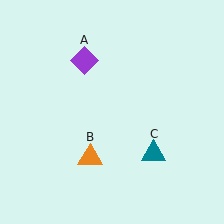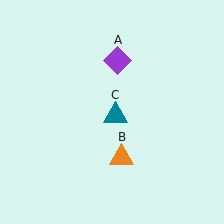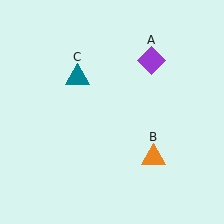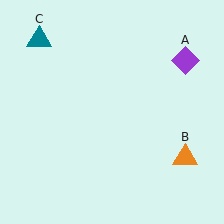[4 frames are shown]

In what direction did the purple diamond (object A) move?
The purple diamond (object A) moved right.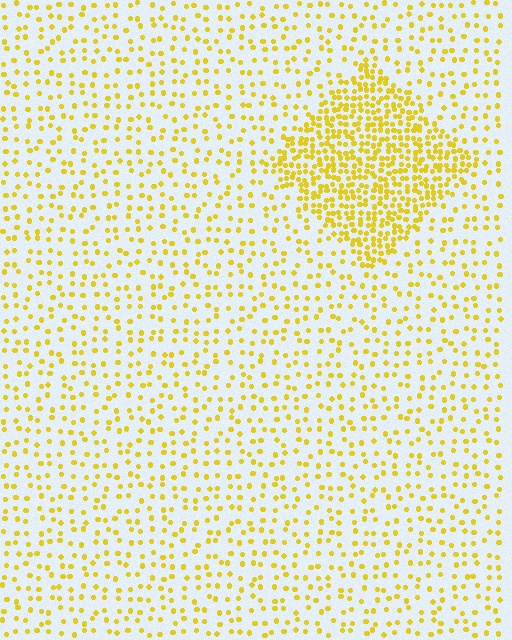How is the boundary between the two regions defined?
The boundary is defined by a change in element density (approximately 2.8x ratio). All elements are the same color, size, and shape.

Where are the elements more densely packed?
The elements are more densely packed inside the diamond boundary.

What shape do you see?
I see a diamond.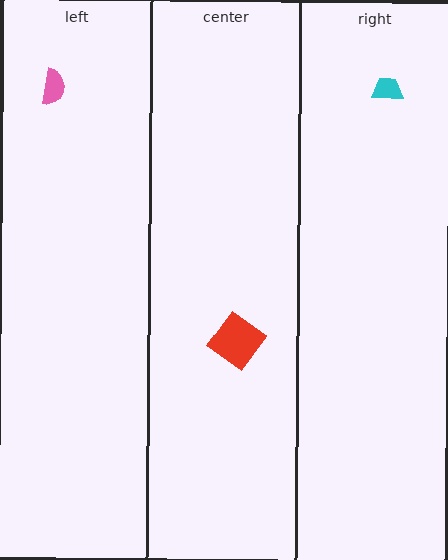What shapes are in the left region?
The pink semicircle.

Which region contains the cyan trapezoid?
The right region.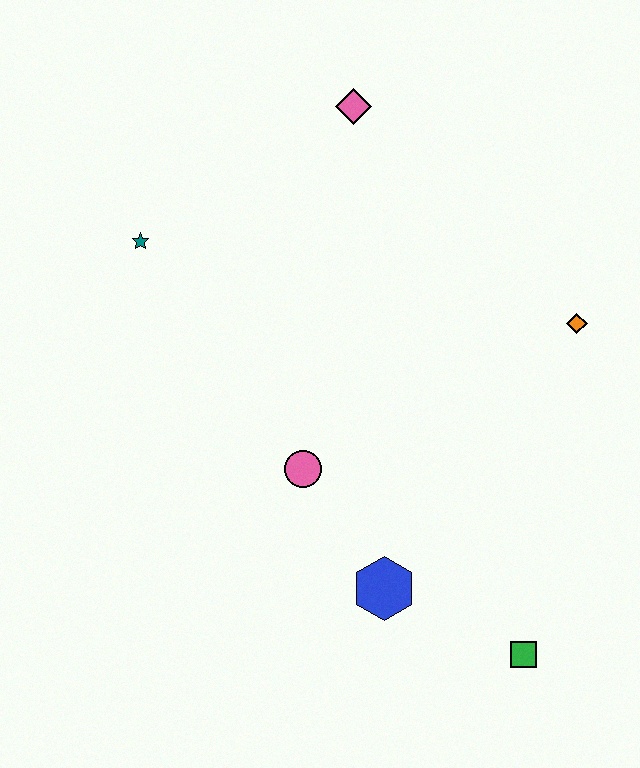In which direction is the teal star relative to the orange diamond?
The teal star is to the left of the orange diamond.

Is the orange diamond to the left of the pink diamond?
No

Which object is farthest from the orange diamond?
The teal star is farthest from the orange diamond.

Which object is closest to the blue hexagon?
The pink circle is closest to the blue hexagon.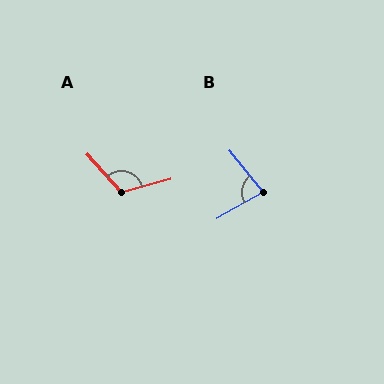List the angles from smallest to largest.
B (80°), A (117°).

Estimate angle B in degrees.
Approximately 80 degrees.